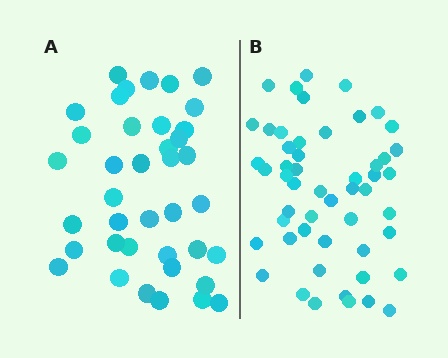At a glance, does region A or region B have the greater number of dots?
Region B (the right region) has more dots.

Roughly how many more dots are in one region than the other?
Region B has approximately 15 more dots than region A.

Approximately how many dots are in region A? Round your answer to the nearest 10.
About 40 dots. (The exact count is 39, which rounds to 40.)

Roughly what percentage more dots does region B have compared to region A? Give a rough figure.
About 35% more.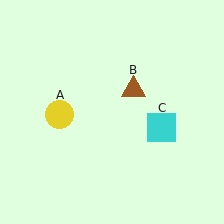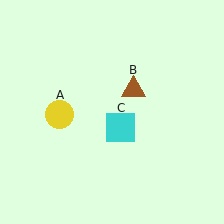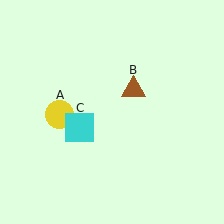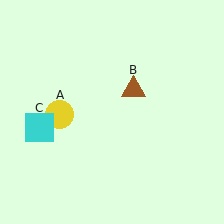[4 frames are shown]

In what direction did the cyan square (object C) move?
The cyan square (object C) moved left.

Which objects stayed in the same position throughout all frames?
Yellow circle (object A) and brown triangle (object B) remained stationary.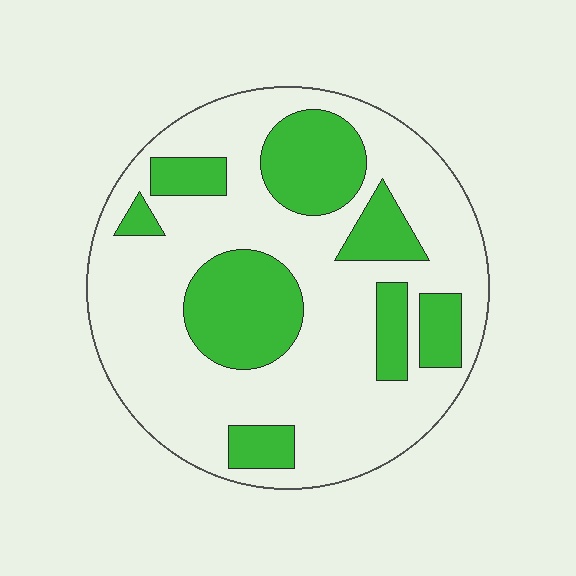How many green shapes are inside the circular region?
8.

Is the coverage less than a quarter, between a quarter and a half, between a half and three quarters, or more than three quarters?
Between a quarter and a half.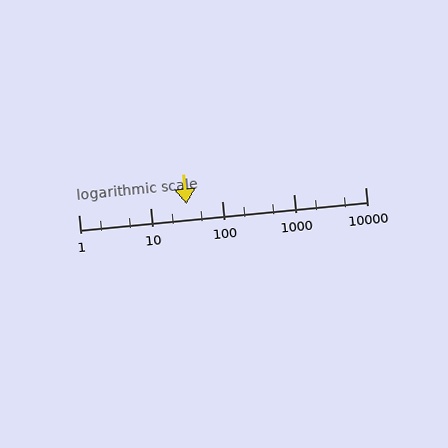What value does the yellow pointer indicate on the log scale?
The pointer indicates approximately 32.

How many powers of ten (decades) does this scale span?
The scale spans 4 decades, from 1 to 10000.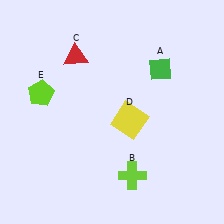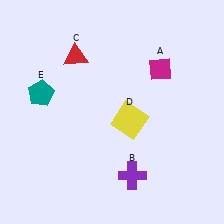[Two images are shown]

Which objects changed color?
A changed from green to magenta. B changed from lime to purple. E changed from lime to teal.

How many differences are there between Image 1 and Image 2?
There are 3 differences between the two images.